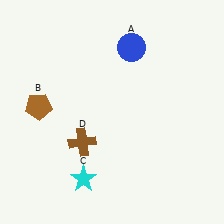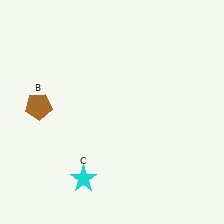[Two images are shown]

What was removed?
The brown cross (D), the blue circle (A) were removed in Image 2.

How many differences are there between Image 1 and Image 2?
There are 2 differences between the two images.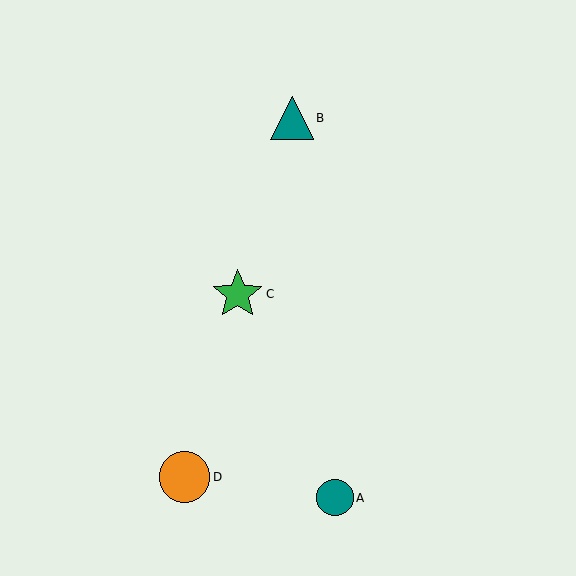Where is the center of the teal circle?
The center of the teal circle is at (335, 498).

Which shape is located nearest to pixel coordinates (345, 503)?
The teal circle (labeled A) at (335, 498) is nearest to that location.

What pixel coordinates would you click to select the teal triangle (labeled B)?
Click at (292, 118) to select the teal triangle B.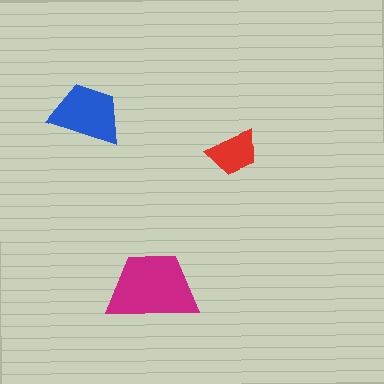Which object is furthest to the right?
The red trapezoid is rightmost.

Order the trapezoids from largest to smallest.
the magenta one, the blue one, the red one.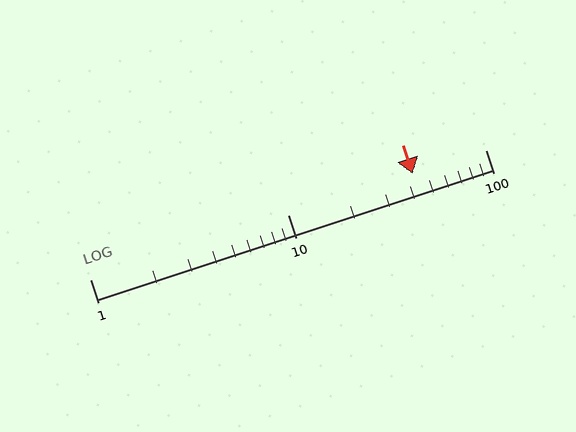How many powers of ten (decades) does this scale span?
The scale spans 2 decades, from 1 to 100.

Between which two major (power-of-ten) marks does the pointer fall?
The pointer is between 10 and 100.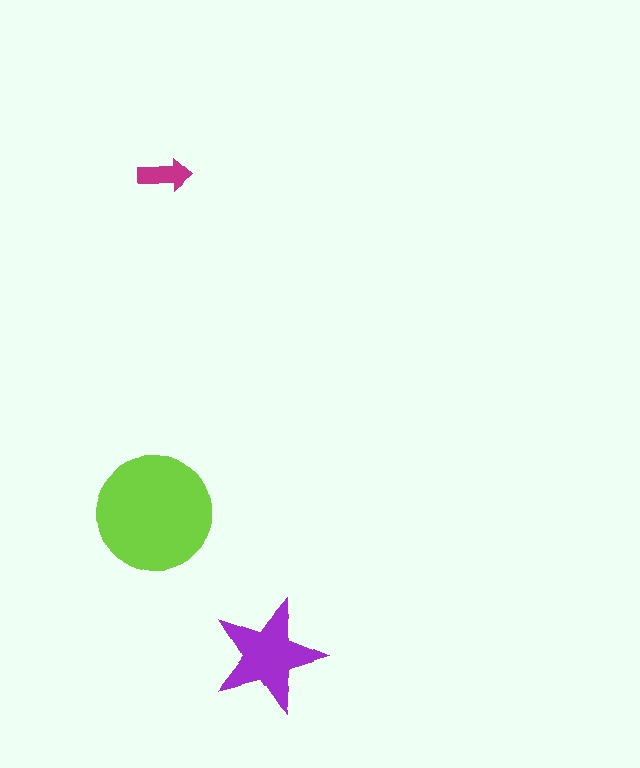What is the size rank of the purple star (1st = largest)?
2nd.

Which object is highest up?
The magenta arrow is topmost.